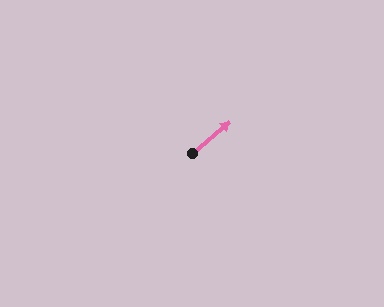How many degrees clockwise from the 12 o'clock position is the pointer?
Approximately 50 degrees.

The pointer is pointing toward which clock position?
Roughly 2 o'clock.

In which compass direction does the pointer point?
Northeast.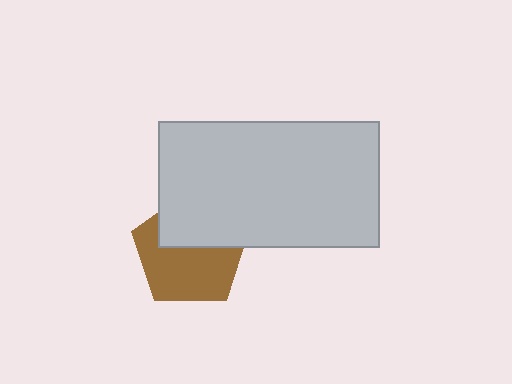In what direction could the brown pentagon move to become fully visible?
The brown pentagon could move down. That would shift it out from behind the light gray rectangle entirely.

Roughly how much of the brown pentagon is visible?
About half of it is visible (roughly 60%).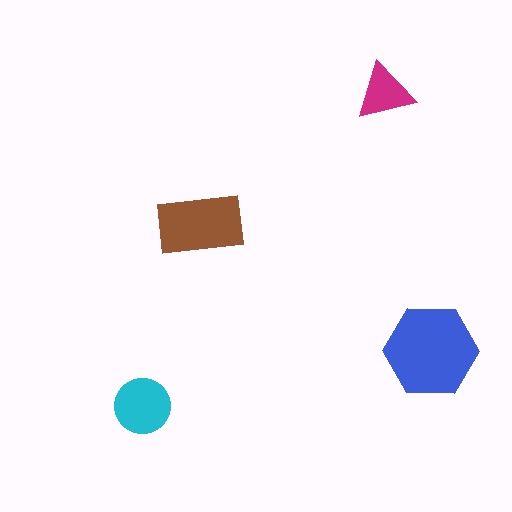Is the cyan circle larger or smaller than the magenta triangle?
Larger.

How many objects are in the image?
There are 4 objects in the image.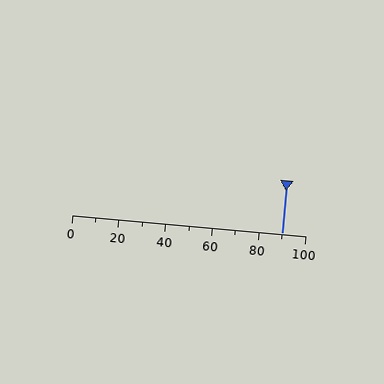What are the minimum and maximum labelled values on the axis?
The axis runs from 0 to 100.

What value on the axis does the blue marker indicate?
The marker indicates approximately 90.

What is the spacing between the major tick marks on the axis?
The major ticks are spaced 20 apart.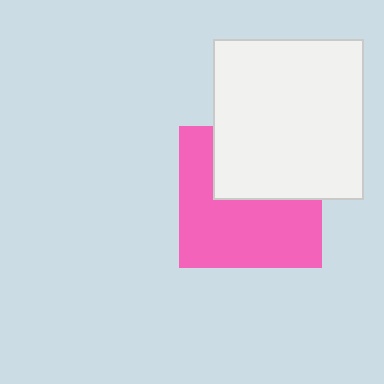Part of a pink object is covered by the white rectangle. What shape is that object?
It is a square.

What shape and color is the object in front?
The object in front is a white rectangle.